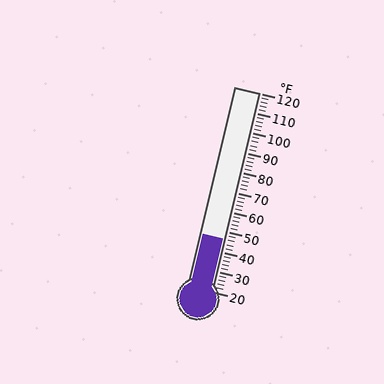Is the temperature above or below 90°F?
The temperature is below 90°F.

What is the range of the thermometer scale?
The thermometer scale ranges from 20°F to 120°F.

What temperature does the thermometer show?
The thermometer shows approximately 46°F.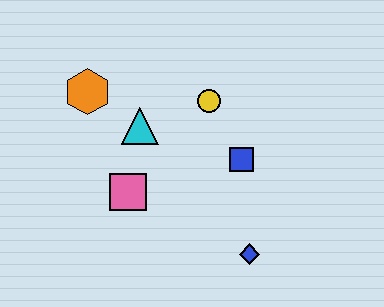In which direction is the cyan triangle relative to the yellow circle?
The cyan triangle is to the left of the yellow circle.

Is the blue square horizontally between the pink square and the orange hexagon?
No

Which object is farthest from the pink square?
The blue diamond is farthest from the pink square.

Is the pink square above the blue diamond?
Yes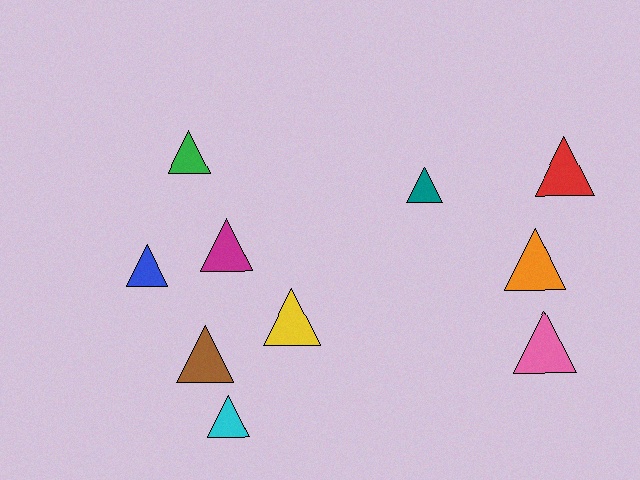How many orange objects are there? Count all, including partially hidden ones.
There is 1 orange object.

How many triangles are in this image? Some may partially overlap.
There are 10 triangles.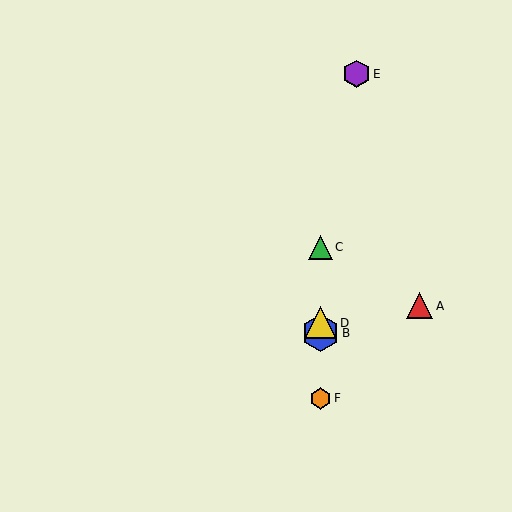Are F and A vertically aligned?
No, F is at x≈321 and A is at x≈420.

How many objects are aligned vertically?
4 objects (B, C, D, F) are aligned vertically.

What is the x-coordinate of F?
Object F is at x≈321.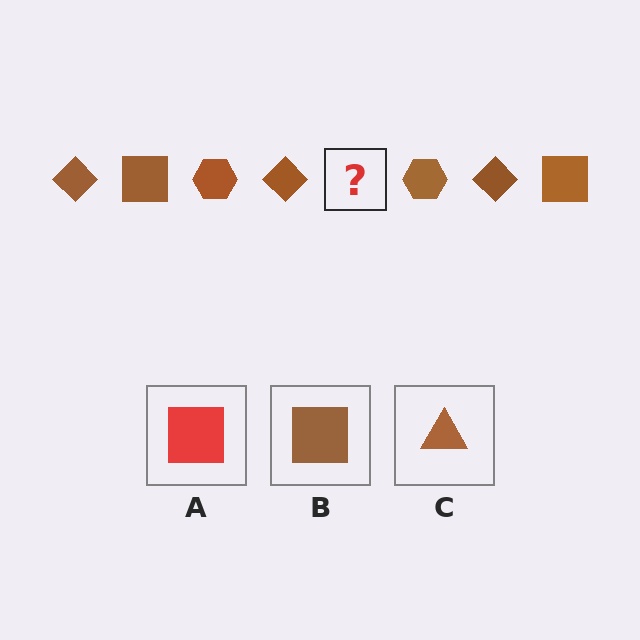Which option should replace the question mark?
Option B.